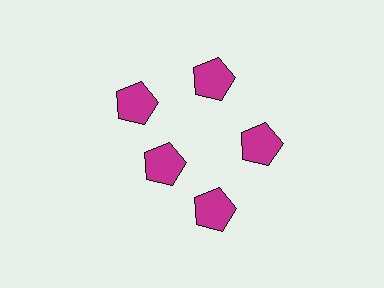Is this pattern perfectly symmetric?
No. The 5 magenta pentagons are arranged in a ring, but one element near the 8 o'clock position is pulled inward toward the center, breaking the 5-fold rotational symmetry.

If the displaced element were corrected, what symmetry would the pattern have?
It would have 5-fold rotational symmetry — the pattern would map onto itself every 72 degrees.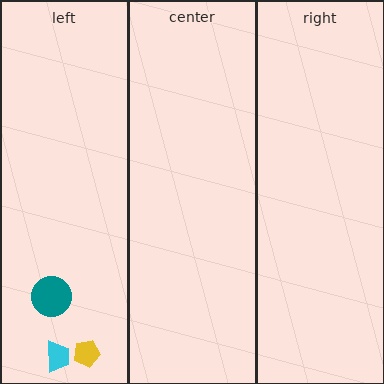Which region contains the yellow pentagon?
The left region.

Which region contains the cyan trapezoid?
The left region.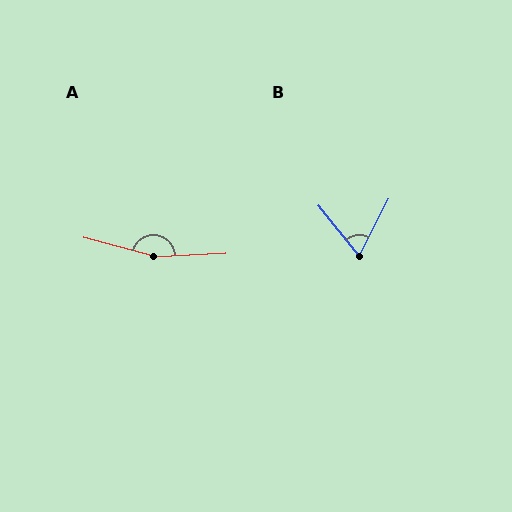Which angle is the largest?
A, at approximately 162 degrees.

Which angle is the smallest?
B, at approximately 66 degrees.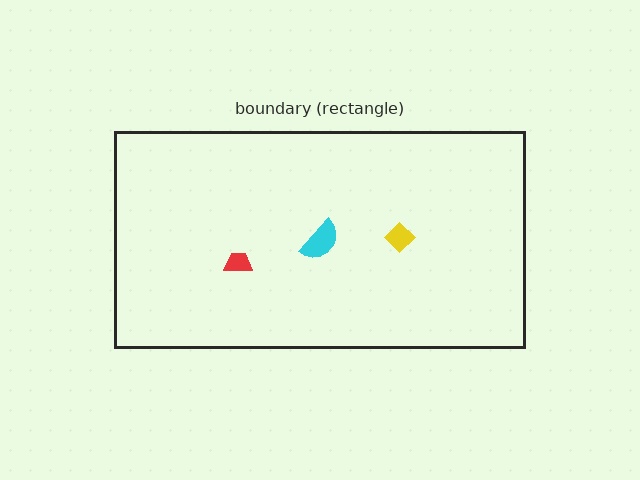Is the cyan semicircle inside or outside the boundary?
Inside.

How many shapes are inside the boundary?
3 inside, 0 outside.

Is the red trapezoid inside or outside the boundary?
Inside.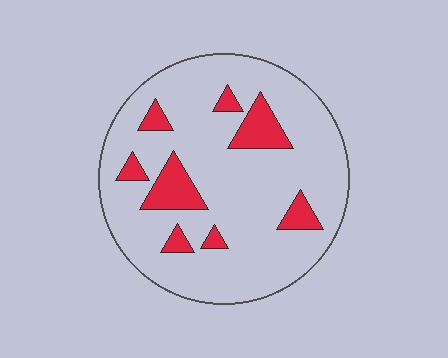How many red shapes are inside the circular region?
8.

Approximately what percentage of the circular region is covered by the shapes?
Approximately 15%.